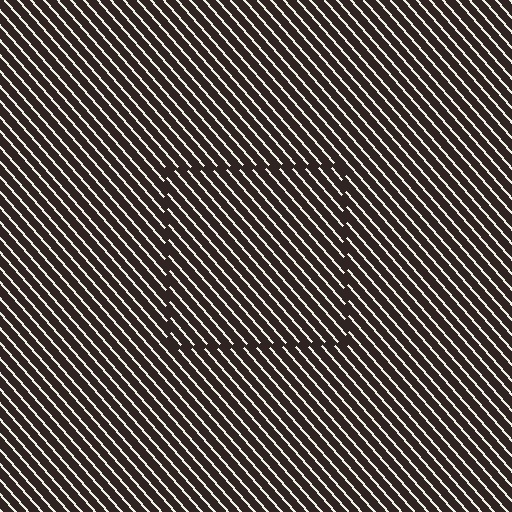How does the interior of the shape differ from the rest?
The interior of the shape contains the same grating, shifted by half a period — the contour is defined by the phase discontinuity where line-ends from the inner and outer gratings abut.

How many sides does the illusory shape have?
4 sides — the line-ends trace a square.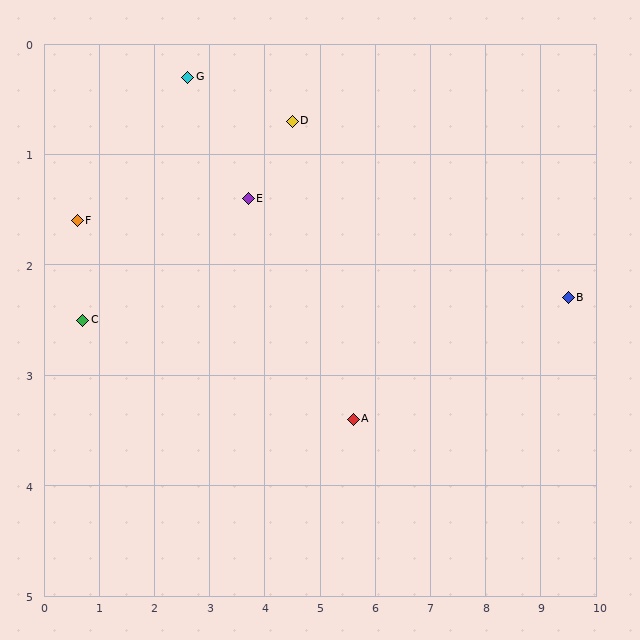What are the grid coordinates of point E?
Point E is at approximately (3.7, 1.4).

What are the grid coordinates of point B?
Point B is at approximately (9.5, 2.3).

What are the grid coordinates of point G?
Point G is at approximately (2.6, 0.3).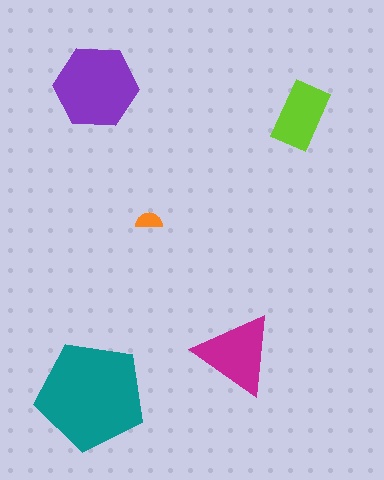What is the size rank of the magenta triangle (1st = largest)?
3rd.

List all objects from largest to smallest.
The teal pentagon, the purple hexagon, the magenta triangle, the lime rectangle, the orange semicircle.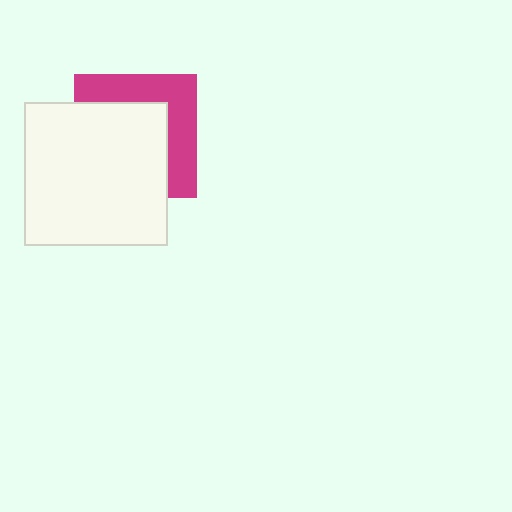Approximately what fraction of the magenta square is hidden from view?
Roughly 59% of the magenta square is hidden behind the white square.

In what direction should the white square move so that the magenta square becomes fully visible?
The white square should move toward the lower-left. That is the shortest direction to clear the overlap and leave the magenta square fully visible.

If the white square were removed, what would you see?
You would see the complete magenta square.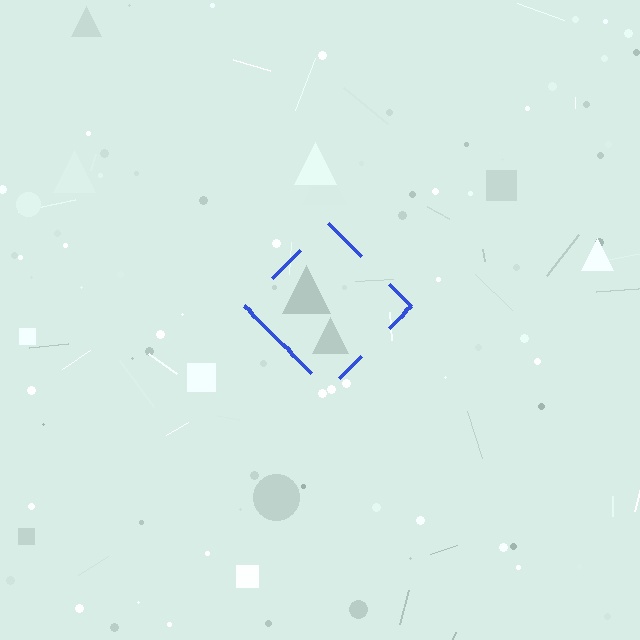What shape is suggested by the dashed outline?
The dashed outline suggests a diamond.